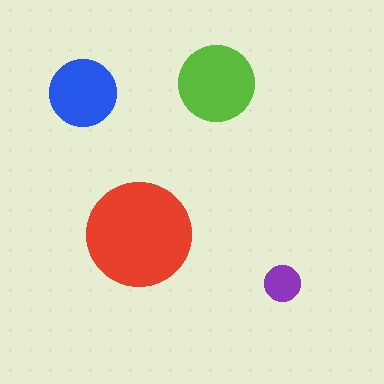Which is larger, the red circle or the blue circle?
The red one.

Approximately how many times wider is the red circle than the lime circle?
About 1.5 times wider.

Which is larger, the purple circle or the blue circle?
The blue one.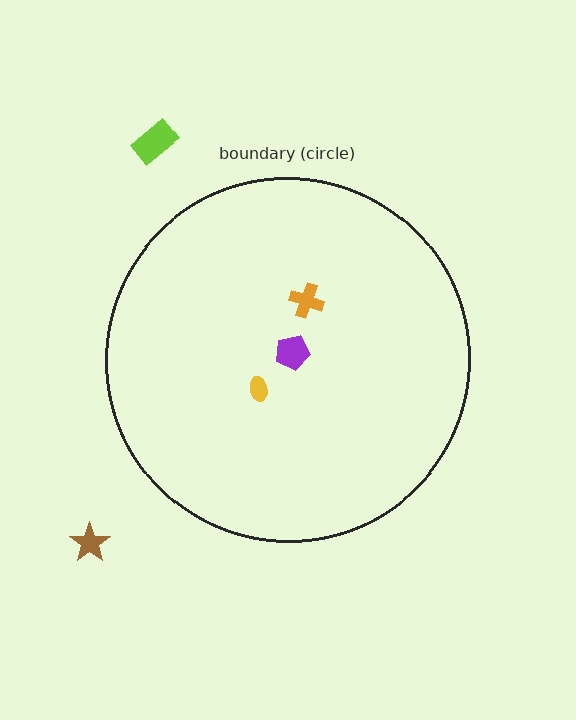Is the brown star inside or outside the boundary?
Outside.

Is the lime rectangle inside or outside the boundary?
Outside.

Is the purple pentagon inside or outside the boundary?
Inside.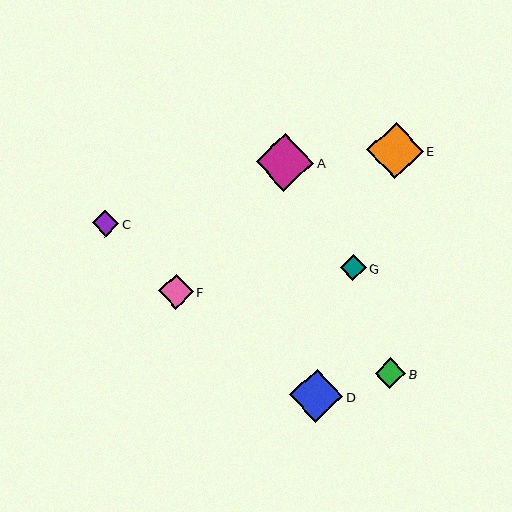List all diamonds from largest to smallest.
From largest to smallest: A, E, D, F, B, C, G.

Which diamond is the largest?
Diamond A is the largest with a size of approximately 57 pixels.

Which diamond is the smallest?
Diamond G is the smallest with a size of approximately 25 pixels.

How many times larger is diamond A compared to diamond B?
Diamond A is approximately 1.9 times the size of diamond B.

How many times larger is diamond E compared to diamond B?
Diamond E is approximately 1.8 times the size of diamond B.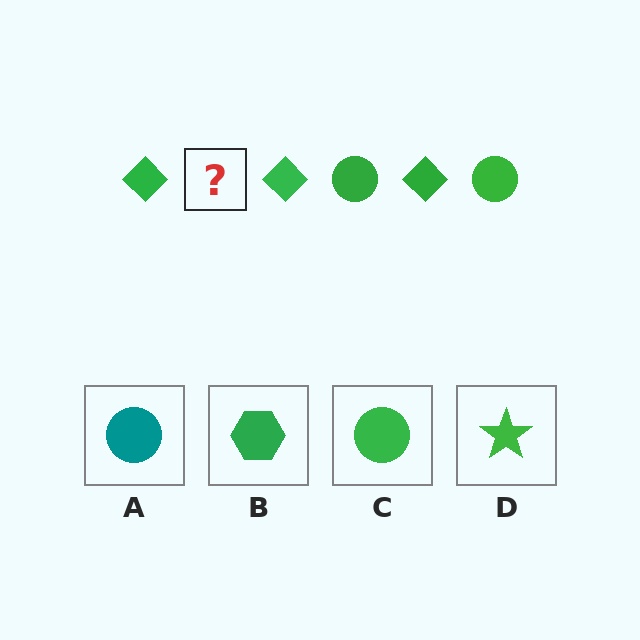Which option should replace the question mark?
Option C.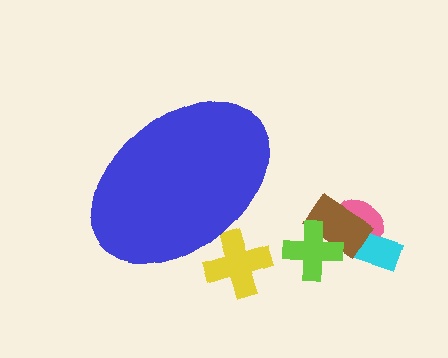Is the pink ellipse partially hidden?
No, the pink ellipse is fully visible.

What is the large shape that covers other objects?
A blue ellipse.